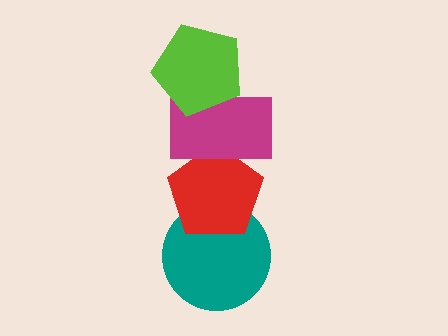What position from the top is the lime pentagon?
The lime pentagon is 1st from the top.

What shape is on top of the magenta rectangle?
The lime pentagon is on top of the magenta rectangle.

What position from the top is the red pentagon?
The red pentagon is 3rd from the top.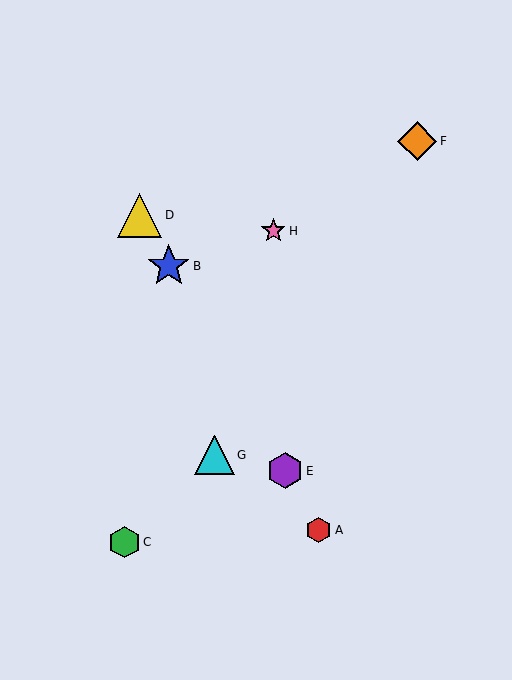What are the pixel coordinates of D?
Object D is at (140, 215).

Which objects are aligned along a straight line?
Objects A, B, D, E are aligned along a straight line.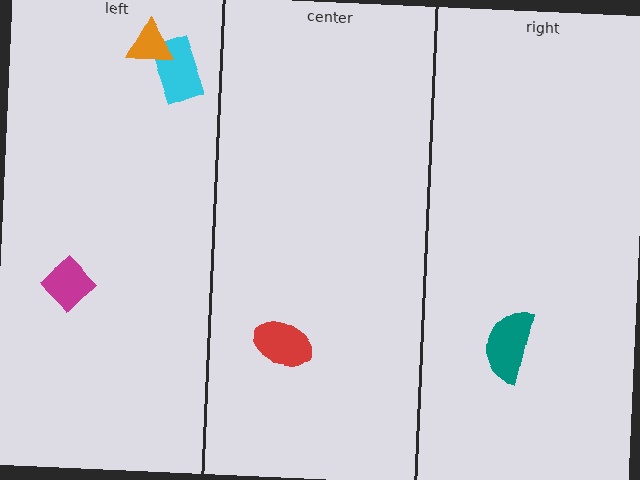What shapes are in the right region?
The teal semicircle.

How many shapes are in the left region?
3.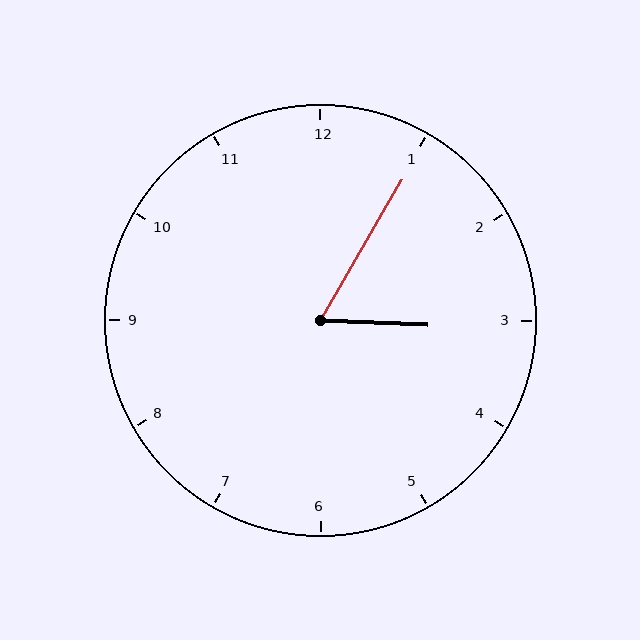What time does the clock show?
3:05.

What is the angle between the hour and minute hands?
Approximately 62 degrees.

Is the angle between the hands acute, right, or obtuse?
It is acute.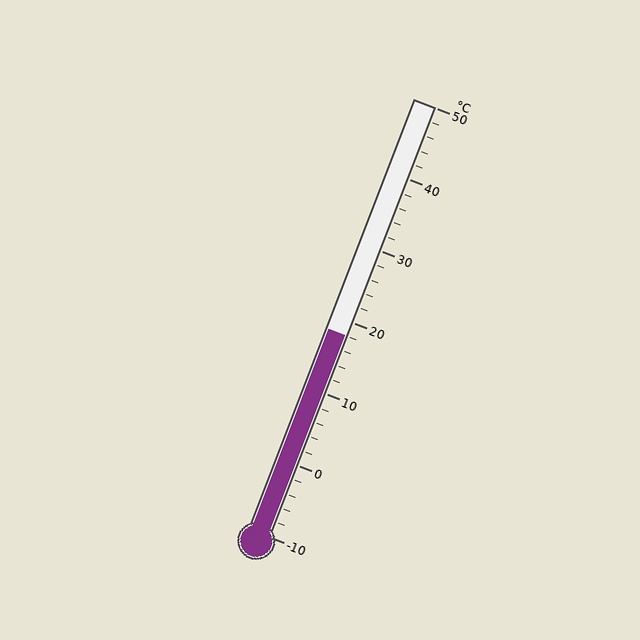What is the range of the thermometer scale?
The thermometer scale ranges from -10°C to 50°C.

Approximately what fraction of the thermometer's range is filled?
The thermometer is filled to approximately 45% of its range.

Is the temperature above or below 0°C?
The temperature is above 0°C.